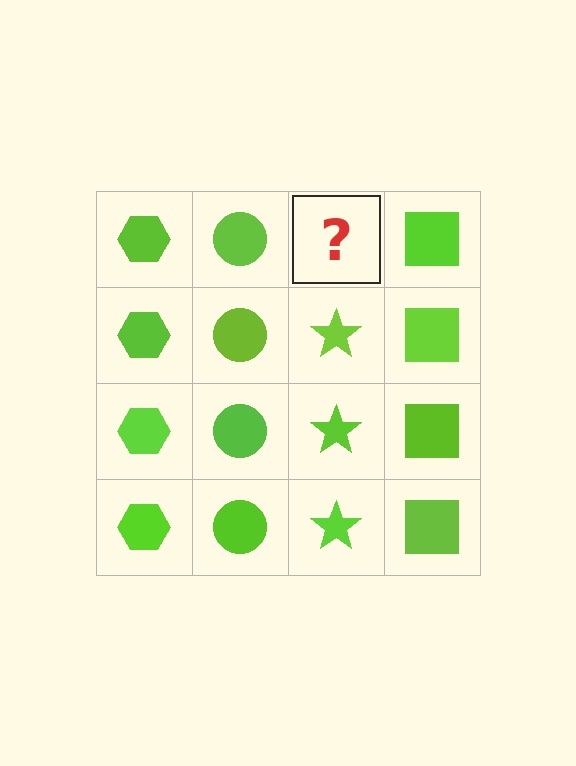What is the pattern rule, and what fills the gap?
The rule is that each column has a consistent shape. The gap should be filled with a lime star.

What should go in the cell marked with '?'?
The missing cell should contain a lime star.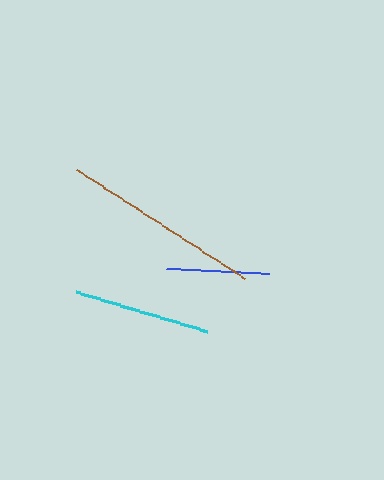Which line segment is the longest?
The brown line is the longest at approximately 200 pixels.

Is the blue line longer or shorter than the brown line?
The brown line is longer than the blue line.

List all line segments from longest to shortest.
From longest to shortest: brown, cyan, blue.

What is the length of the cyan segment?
The cyan segment is approximately 136 pixels long.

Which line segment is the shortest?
The blue line is the shortest at approximately 104 pixels.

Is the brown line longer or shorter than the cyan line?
The brown line is longer than the cyan line.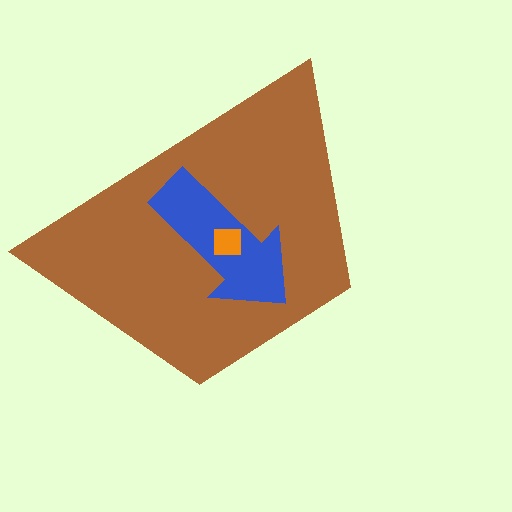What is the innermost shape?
The orange square.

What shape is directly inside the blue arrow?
The orange square.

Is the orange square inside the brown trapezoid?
Yes.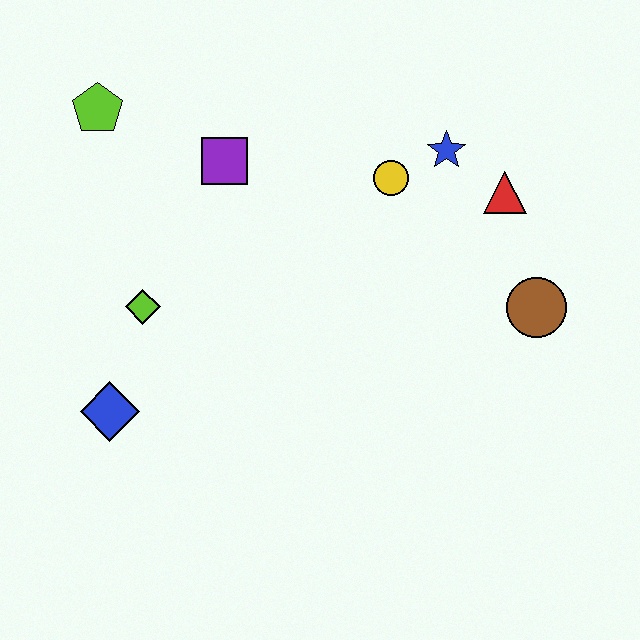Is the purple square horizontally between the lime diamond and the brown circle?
Yes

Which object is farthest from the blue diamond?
The red triangle is farthest from the blue diamond.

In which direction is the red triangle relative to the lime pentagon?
The red triangle is to the right of the lime pentagon.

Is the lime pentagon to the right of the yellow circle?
No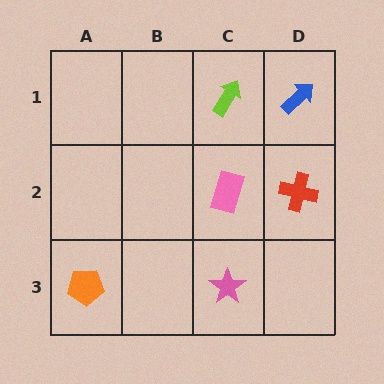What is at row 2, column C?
A pink rectangle.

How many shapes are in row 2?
2 shapes.